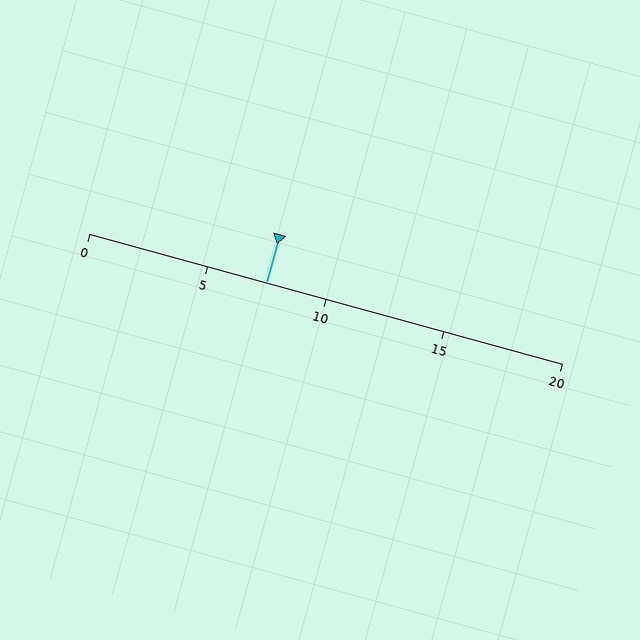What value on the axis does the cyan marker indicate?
The marker indicates approximately 7.5.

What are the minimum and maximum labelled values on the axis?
The axis runs from 0 to 20.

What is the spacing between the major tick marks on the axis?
The major ticks are spaced 5 apart.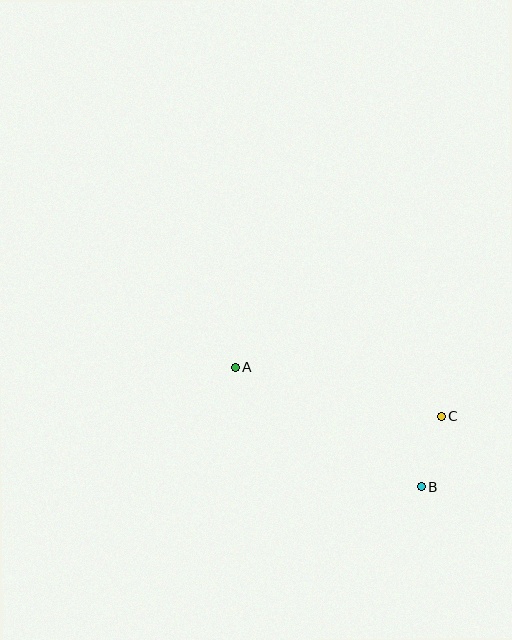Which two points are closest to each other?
Points B and C are closest to each other.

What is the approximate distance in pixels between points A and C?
The distance between A and C is approximately 211 pixels.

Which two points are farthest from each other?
Points A and B are farthest from each other.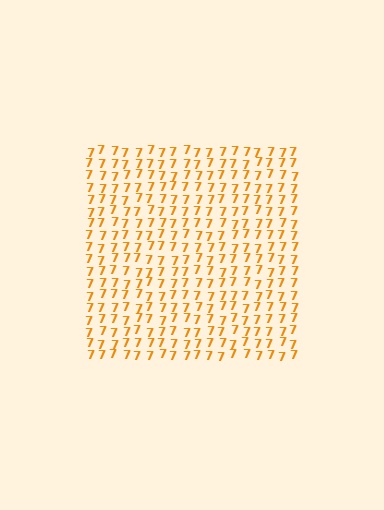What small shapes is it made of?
It is made of small digit 7's.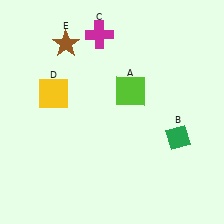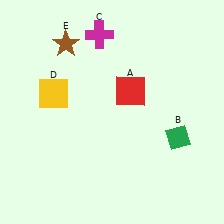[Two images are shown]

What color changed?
The square (A) changed from lime in Image 1 to red in Image 2.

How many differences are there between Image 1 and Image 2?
There is 1 difference between the two images.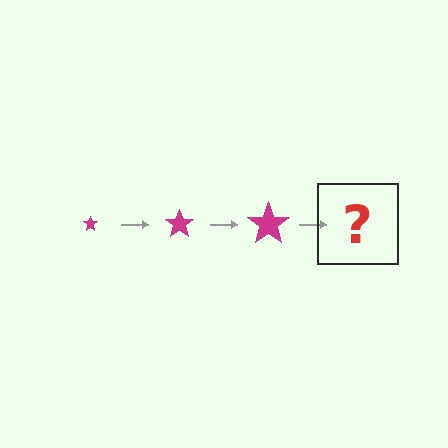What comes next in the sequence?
The next element should be a magenta star, larger than the previous one.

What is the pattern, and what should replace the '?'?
The pattern is that the star gets progressively larger each step. The '?' should be a magenta star, larger than the previous one.